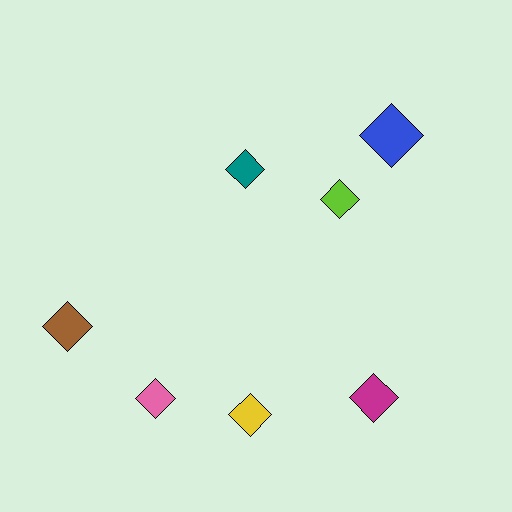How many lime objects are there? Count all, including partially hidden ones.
There is 1 lime object.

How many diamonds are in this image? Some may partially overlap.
There are 7 diamonds.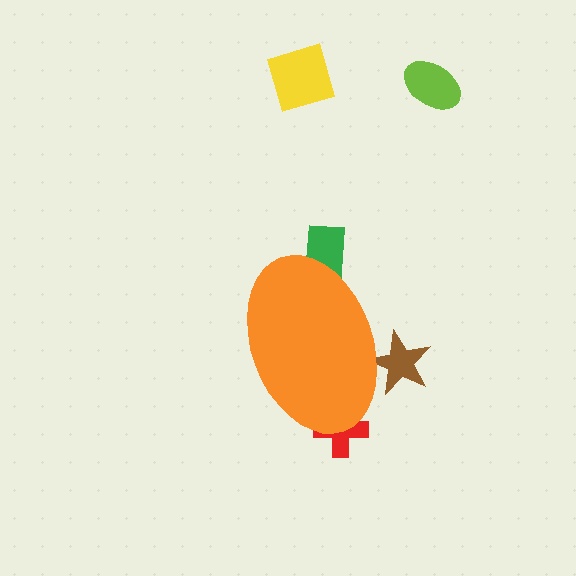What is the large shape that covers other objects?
An orange ellipse.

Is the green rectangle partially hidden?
Yes, the green rectangle is partially hidden behind the orange ellipse.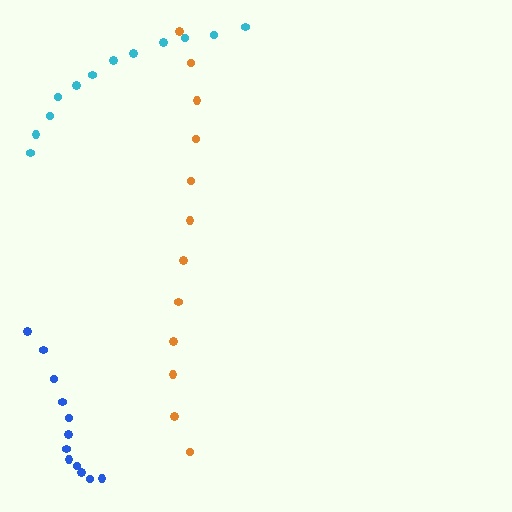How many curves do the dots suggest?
There are 3 distinct paths.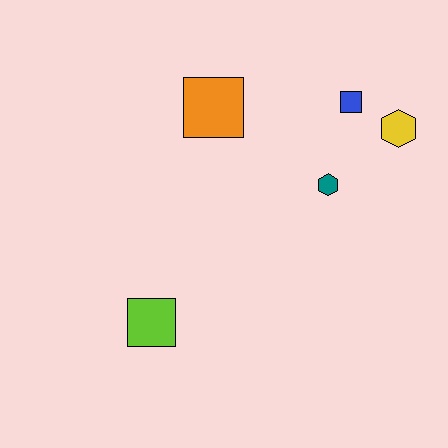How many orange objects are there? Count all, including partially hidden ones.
There is 1 orange object.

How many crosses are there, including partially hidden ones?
There are no crosses.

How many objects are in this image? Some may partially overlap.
There are 5 objects.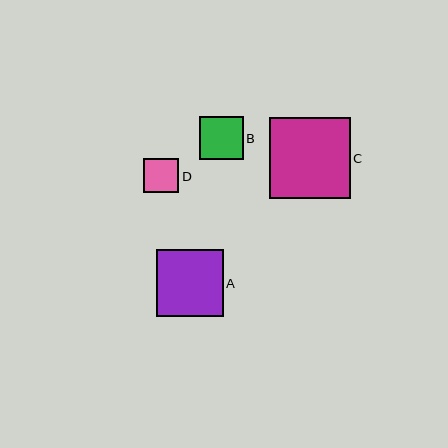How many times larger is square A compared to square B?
Square A is approximately 1.5 times the size of square B.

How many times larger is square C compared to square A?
Square C is approximately 1.2 times the size of square A.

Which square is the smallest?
Square D is the smallest with a size of approximately 35 pixels.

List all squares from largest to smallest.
From largest to smallest: C, A, B, D.